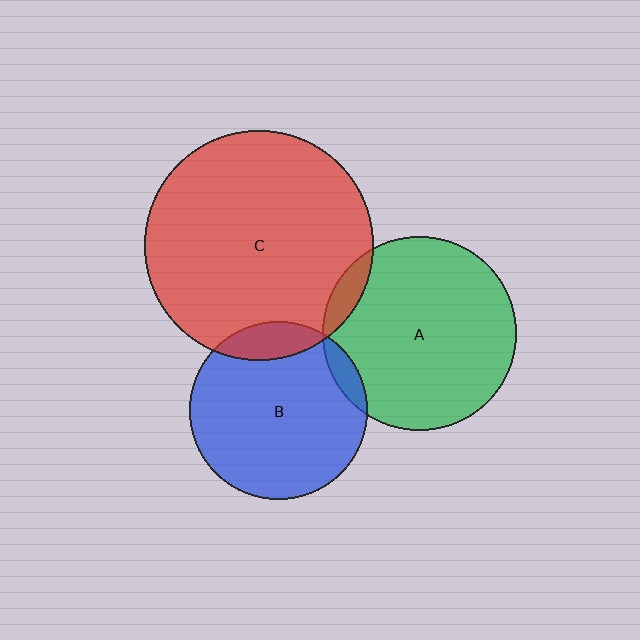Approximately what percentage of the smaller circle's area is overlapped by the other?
Approximately 5%.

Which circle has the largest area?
Circle C (red).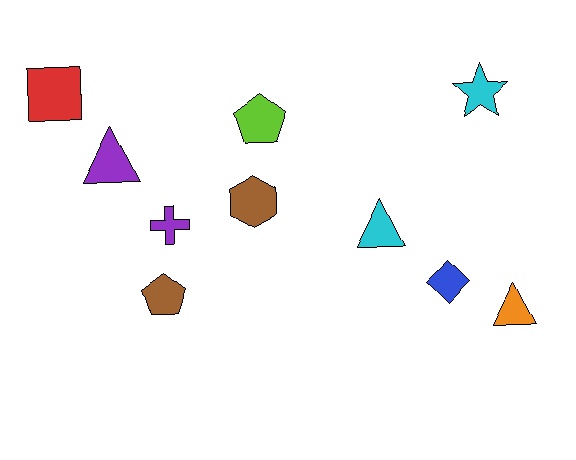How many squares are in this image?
There is 1 square.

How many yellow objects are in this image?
There are no yellow objects.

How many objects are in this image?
There are 10 objects.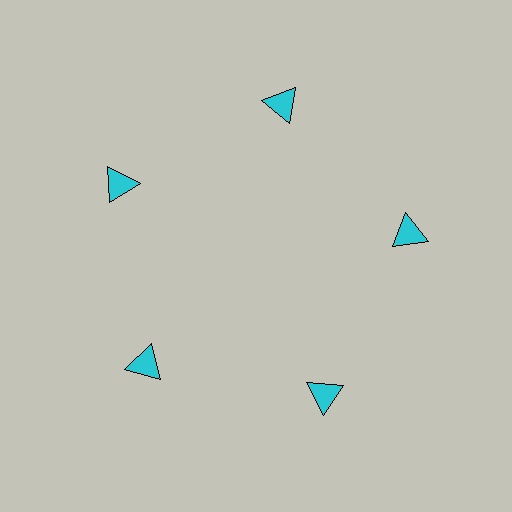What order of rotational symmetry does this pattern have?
This pattern has 5-fold rotational symmetry.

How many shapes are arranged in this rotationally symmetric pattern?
There are 5 shapes, arranged in 5 groups of 1.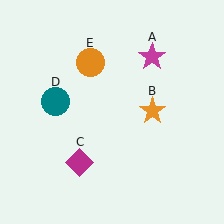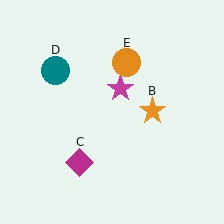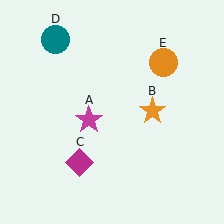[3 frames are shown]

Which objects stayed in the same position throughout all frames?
Orange star (object B) and magenta diamond (object C) remained stationary.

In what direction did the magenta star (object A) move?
The magenta star (object A) moved down and to the left.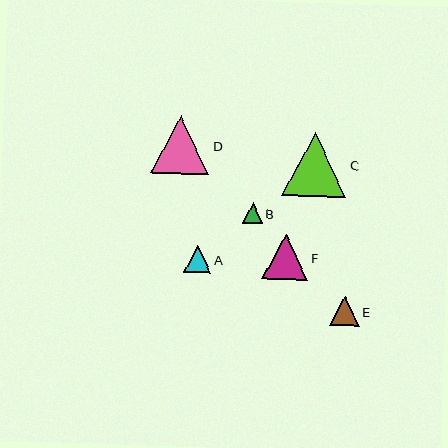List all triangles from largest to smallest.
From largest to smallest: C, D, F, E, A, B.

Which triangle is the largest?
Triangle C is the largest with a size of approximately 64 pixels.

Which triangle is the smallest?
Triangle B is the smallest with a size of approximately 20 pixels.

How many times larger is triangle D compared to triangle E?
Triangle D is approximately 2.0 times the size of triangle E.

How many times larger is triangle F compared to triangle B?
Triangle F is approximately 2.3 times the size of triangle B.